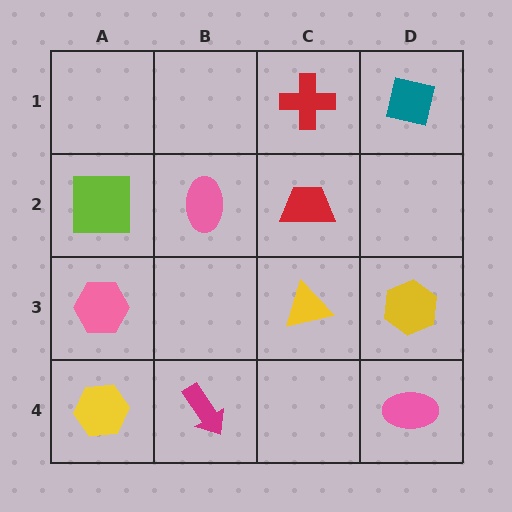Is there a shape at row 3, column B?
No, that cell is empty.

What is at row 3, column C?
A yellow triangle.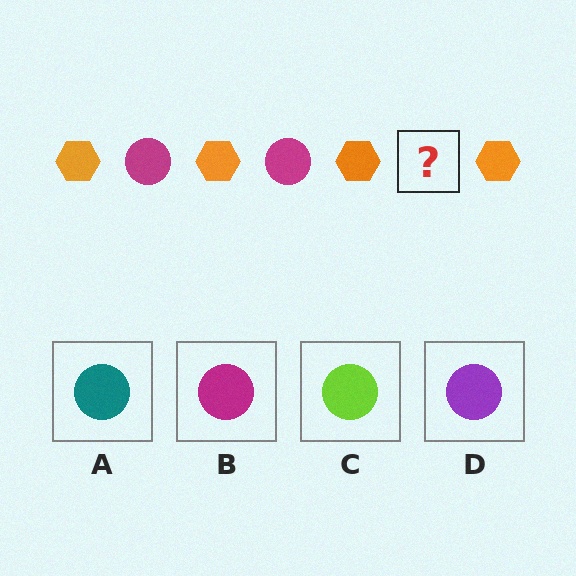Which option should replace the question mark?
Option B.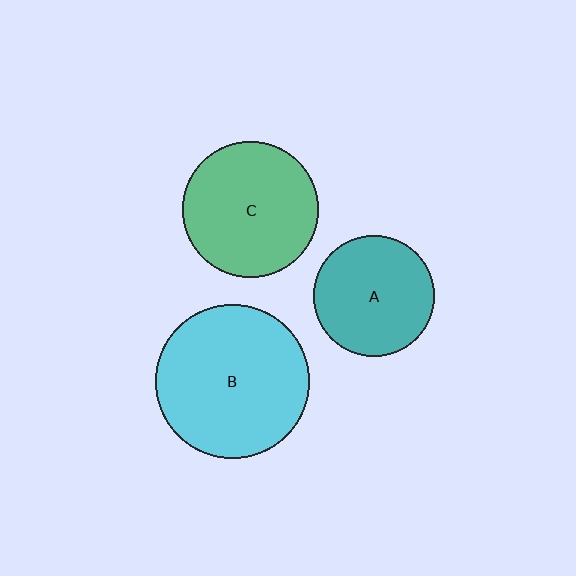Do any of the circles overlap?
No, none of the circles overlap.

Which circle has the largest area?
Circle B (cyan).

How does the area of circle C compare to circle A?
Approximately 1.3 times.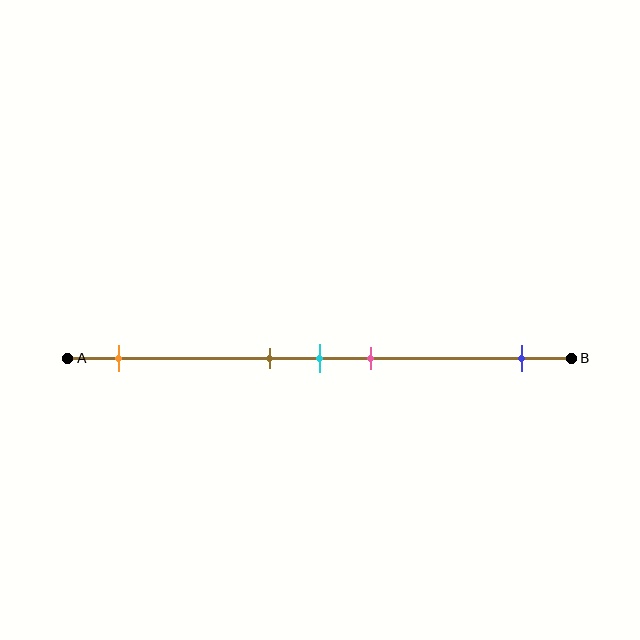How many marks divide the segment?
There are 5 marks dividing the segment.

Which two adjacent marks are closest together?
The brown and cyan marks are the closest adjacent pair.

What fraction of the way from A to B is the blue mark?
The blue mark is approximately 90% (0.9) of the way from A to B.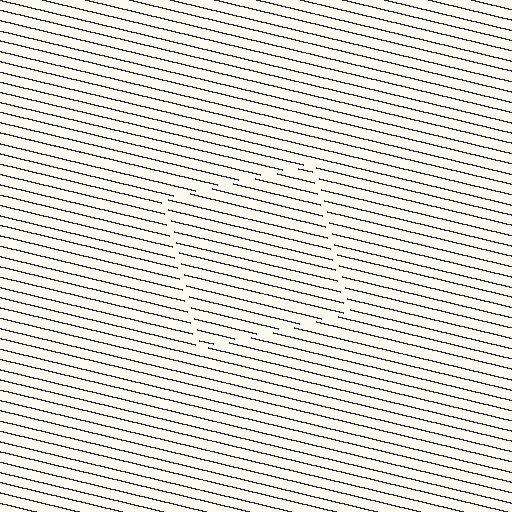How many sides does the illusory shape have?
4 sides — the line-ends trace a square.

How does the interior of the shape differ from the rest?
The interior of the shape contains the same grating, shifted by half a period — the contour is defined by the phase discontinuity where line-ends from the inner and outer gratings abut.